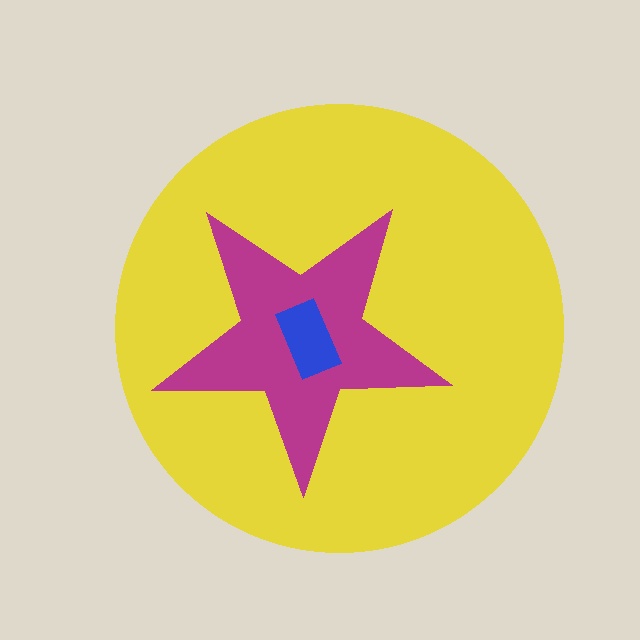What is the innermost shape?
The blue rectangle.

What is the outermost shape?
The yellow circle.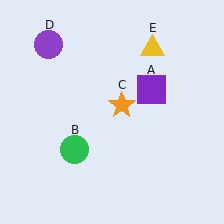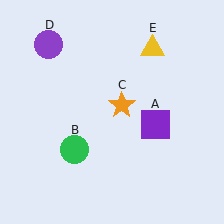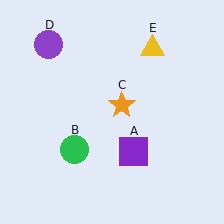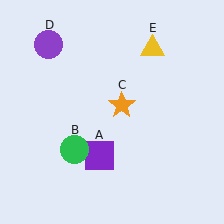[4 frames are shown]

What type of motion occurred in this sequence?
The purple square (object A) rotated clockwise around the center of the scene.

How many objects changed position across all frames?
1 object changed position: purple square (object A).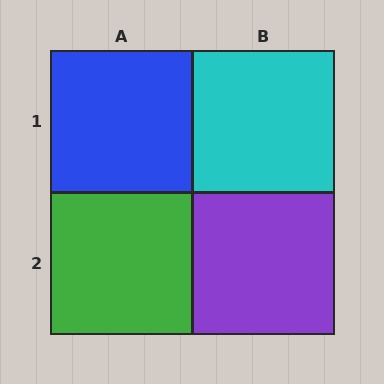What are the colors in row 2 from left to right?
Green, purple.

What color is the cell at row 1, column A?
Blue.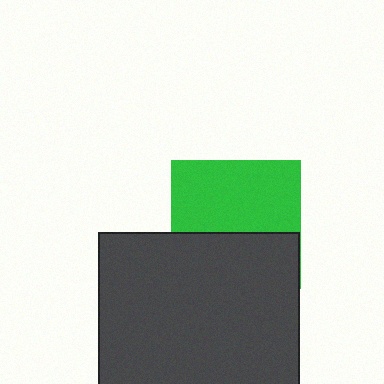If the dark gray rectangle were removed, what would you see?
You would see the complete green square.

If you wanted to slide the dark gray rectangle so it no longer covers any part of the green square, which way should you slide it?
Slide it down — that is the most direct way to separate the two shapes.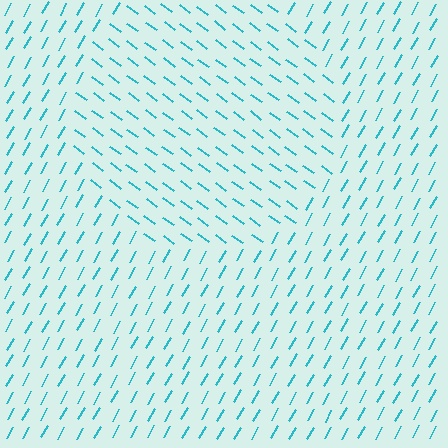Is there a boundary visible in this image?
Yes, there is a texture boundary formed by a change in line orientation.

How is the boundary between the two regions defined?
The boundary is defined purely by a change in line orientation (approximately 83 degrees difference). All lines are the same color and thickness.